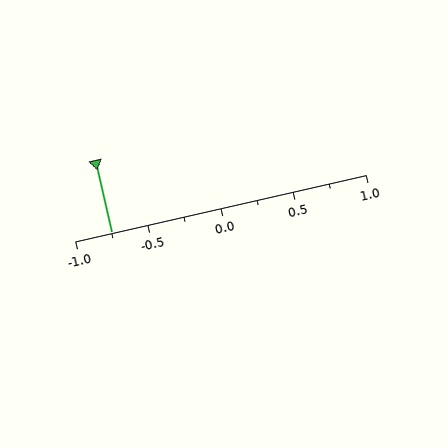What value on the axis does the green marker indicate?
The marker indicates approximately -0.75.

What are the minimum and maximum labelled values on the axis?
The axis runs from -1.0 to 1.0.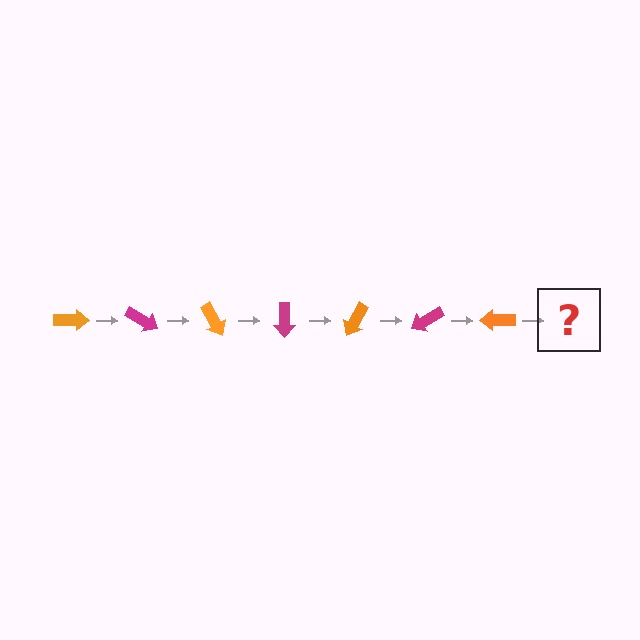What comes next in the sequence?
The next element should be a magenta arrow, rotated 210 degrees from the start.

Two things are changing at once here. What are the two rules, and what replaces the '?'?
The two rules are that it rotates 30 degrees each step and the color cycles through orange and magenta. The '?' should be a magenta arrow, rotated 210 degrees from the start.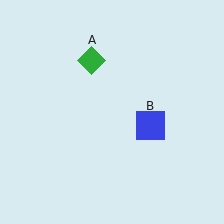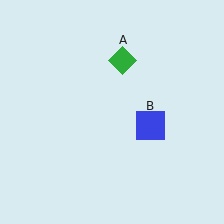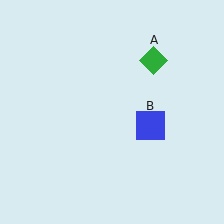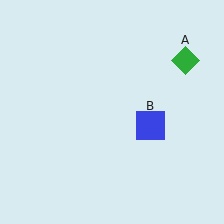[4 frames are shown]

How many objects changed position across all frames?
1 object changed position: green diamond (object A).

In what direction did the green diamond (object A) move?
The green diamond (object A) moved right.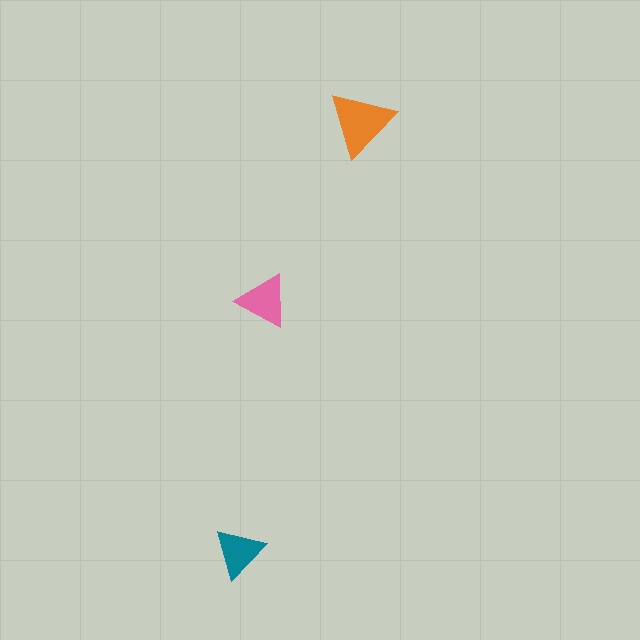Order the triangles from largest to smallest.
the orange one, the pink one, the teal one.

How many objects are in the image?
There are 3 objects in the image.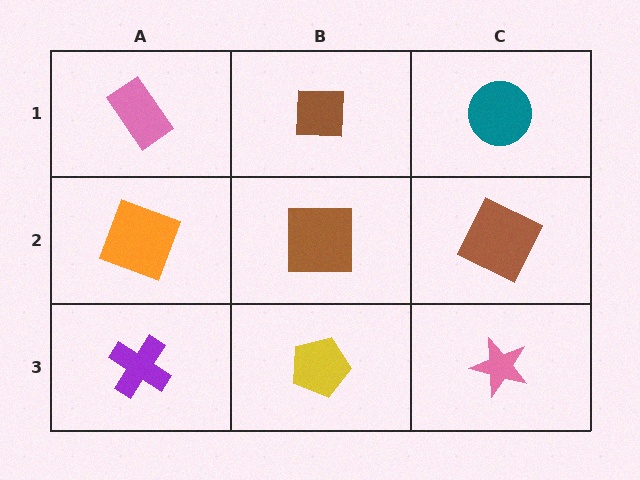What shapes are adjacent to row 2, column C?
A teal circle (row 1, column C), a pink star (row 3, column C), a brown square (row 2, column B).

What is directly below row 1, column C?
A brown square.